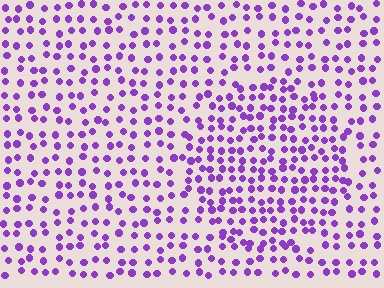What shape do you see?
I see a circle.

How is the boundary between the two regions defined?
The boundary is defined by a change in element density (approximately 1.5x ratio). All elements are the same color, size, and shape.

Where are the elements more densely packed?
The elements are more densely packed inside the circle boundary.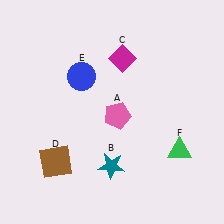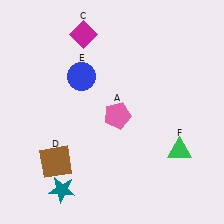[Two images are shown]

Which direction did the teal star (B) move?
The teal star (B) moved left.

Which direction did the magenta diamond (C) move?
The magenta diamond (C) moved left.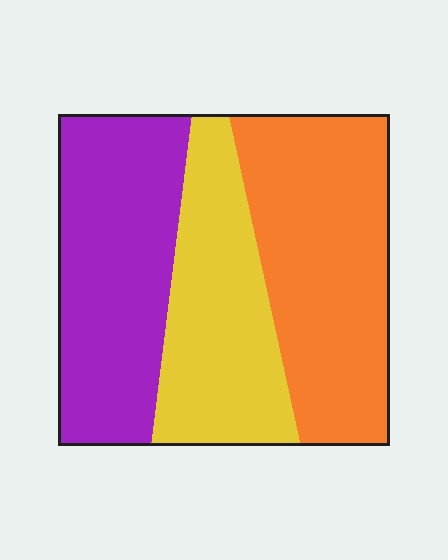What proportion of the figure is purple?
Purple takes up about one third (1/3) of the figure.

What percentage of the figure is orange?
Orange covers around 40% of the figure.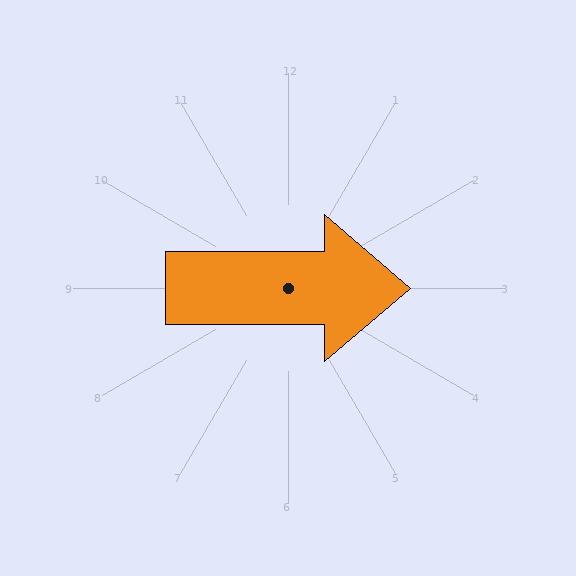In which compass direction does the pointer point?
East.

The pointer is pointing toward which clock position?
Roughly 3 o'clock.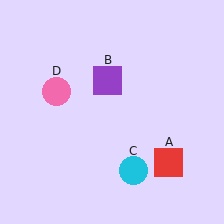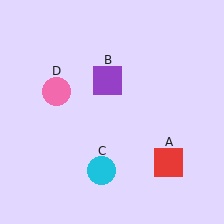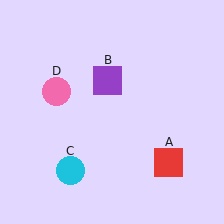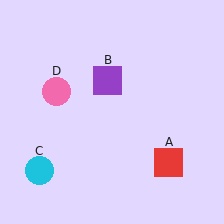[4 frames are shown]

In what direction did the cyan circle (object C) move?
The cyan circle (object C) moved left.